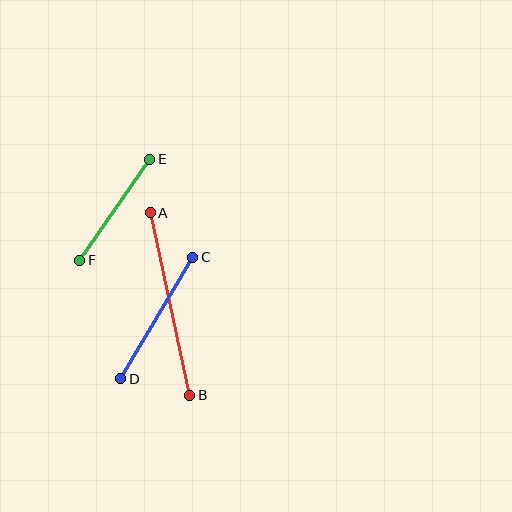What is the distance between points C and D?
The distance is approximately 141 pixels.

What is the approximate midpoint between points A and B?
The midpoint is at approximately (170, 304) pixels.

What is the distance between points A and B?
The distance is approximately 187 pixels.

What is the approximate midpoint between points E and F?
The midpoint is at approximately (115, 210) pixels.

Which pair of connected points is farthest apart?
Points A and B are farthest apart.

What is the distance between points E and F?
The distance is approximately 123 pixels.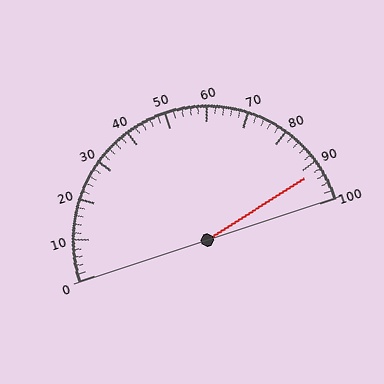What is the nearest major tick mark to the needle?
The nearest major tick mark is 90.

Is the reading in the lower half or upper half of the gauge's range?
The reading is in the upper half of the range (0 to 100).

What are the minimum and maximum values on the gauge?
The gauge ranges from 0 to 100.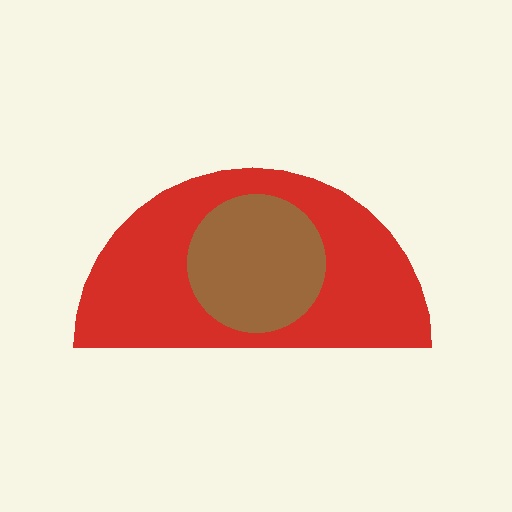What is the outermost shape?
The red semicircle.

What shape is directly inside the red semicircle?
The brown circle.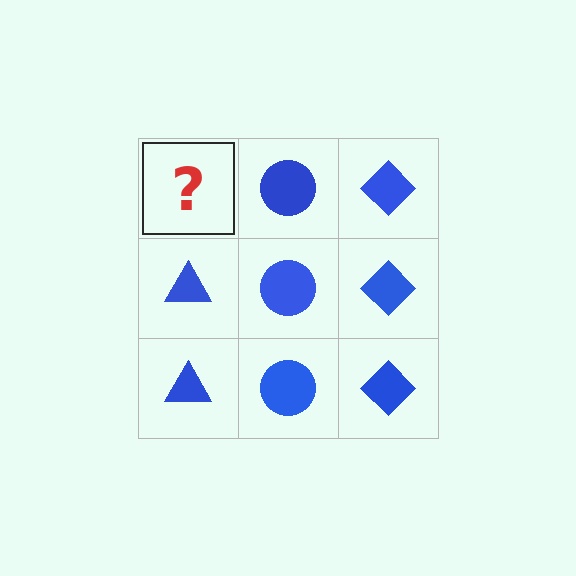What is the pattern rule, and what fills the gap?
The rule is that each column has a consistent shape. The gap should be filled with a blue triangle.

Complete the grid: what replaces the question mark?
The question mark should be replaced with a blue triangle.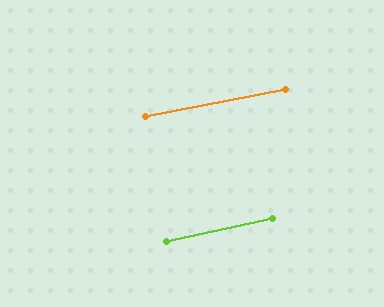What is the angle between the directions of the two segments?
Approximately 1 degree.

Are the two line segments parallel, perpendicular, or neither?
Parallel — their directions differ by only 1.3°.